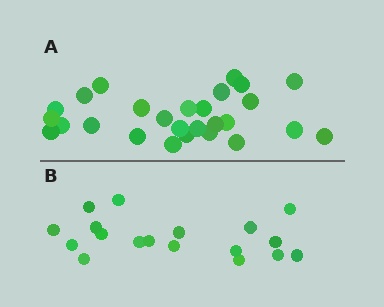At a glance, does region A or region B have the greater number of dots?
Region A (the top region) has more dots.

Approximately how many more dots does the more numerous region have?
Region A has roughly 8 or so more dots than region B.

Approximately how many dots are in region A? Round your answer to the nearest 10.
About 30 dots. (The exact count is 27, which rounds to 30.)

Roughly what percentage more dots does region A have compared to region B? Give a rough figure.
About 50% more.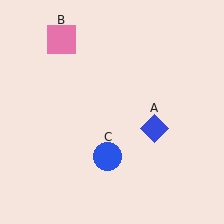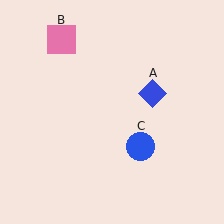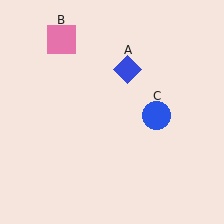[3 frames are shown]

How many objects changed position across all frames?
2 objects changed position: blue diamond (object A), blue circle (object C).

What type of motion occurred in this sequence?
The blue diamond (object A), blue circle (object C) rotated counterclockwise around the center of the scene.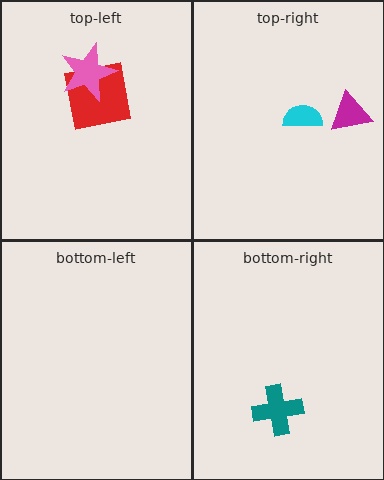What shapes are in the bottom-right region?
The teal cross.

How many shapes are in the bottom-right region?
1.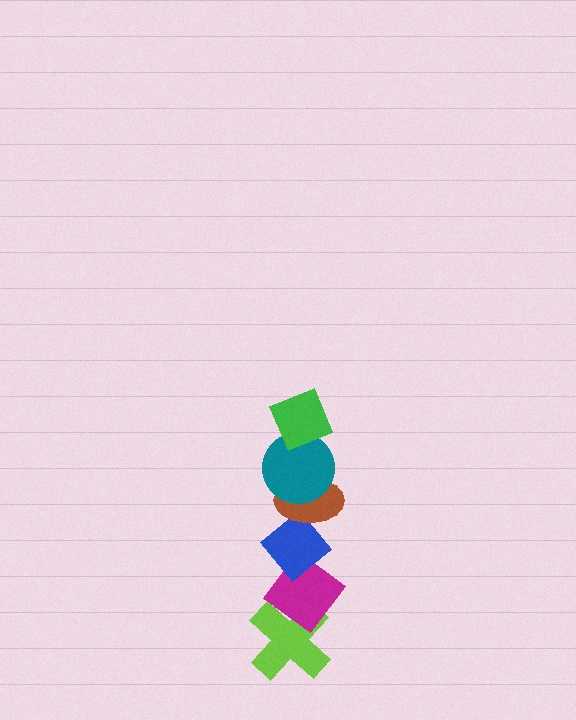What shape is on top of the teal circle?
The green diamond is on top of the teal circle.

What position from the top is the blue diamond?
The blue diamond is 4th from the top.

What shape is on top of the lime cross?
The magenta diamond is on top of the lime cross.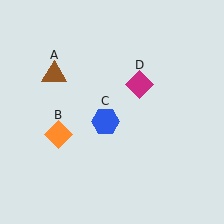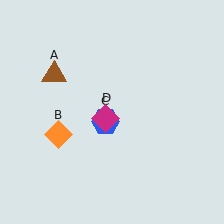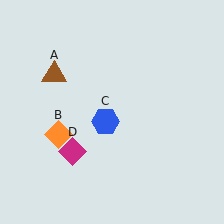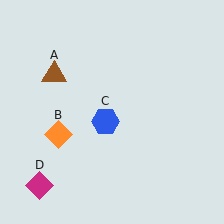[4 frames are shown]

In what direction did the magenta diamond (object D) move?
The magenta diamond (object D) moved down and to the left.